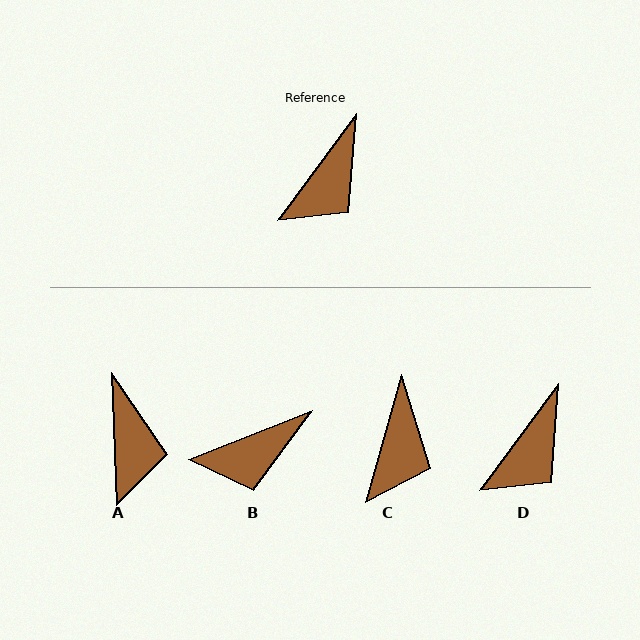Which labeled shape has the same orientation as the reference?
D.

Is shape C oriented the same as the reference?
No, it is off by about 21 degrees.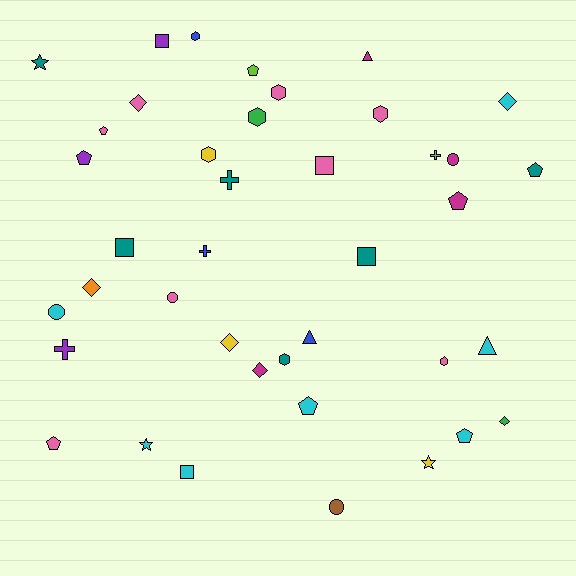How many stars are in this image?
There are 3 stars.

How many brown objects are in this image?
There is 1 brown object.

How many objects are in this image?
There are 40 objects.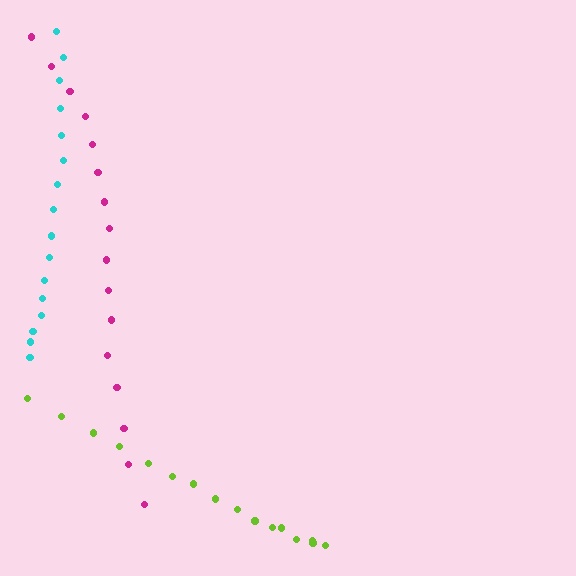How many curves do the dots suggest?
There are 3 distinct paths.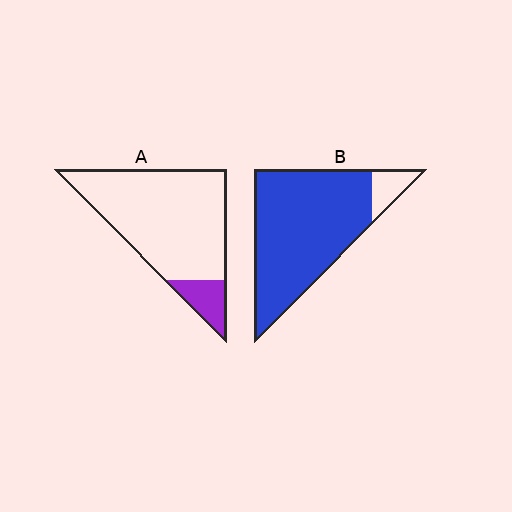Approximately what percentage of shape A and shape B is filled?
A is approximately 15% and B is approximately 90%.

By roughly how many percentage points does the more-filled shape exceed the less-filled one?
By roughly 75 percentage points (B over A).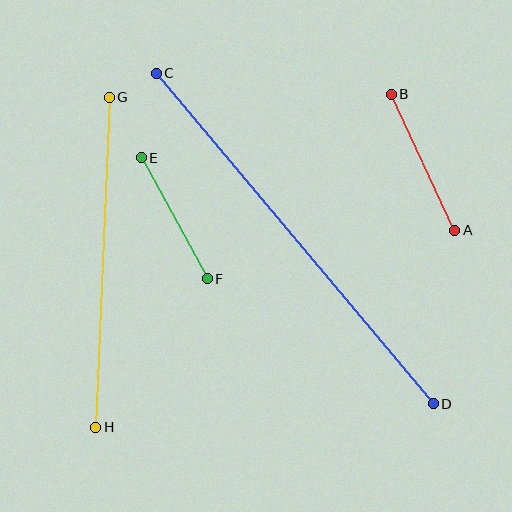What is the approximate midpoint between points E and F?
The midpoint is at approximately (174, 218) pixels.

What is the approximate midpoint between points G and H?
The midpoint is at approximately (103, 262) pixels.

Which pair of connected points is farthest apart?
Points C and D are farthest apart.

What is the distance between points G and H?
The distance is approximately 330 pixels.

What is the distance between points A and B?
The distance is approximately 150 pixels.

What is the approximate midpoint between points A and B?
The midpoint is at approximately (423, 162) pixels.